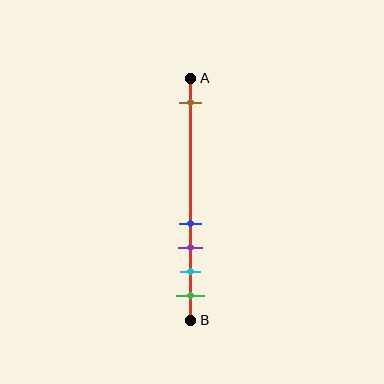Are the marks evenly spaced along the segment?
No, the marks are not evenly spaced.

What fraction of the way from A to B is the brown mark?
The brown mark is approximately 10% (0.1) of the way from A to B.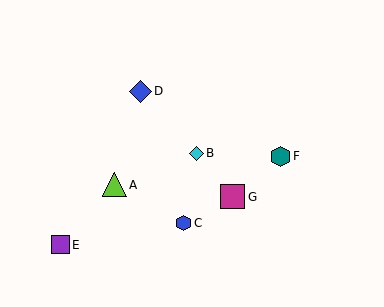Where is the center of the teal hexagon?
The center of the teal hexagon is at (280, 156).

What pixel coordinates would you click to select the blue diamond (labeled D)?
Click at (141, 91) to select the blue diamond D.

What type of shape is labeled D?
Shape D is a blue diamond.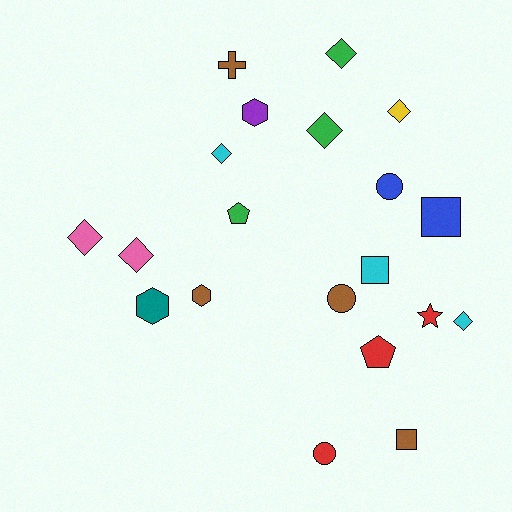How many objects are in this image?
There are 20 objects.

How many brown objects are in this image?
There are 4 brown objects.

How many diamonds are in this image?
There are 7 diamonds.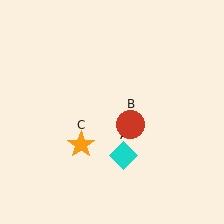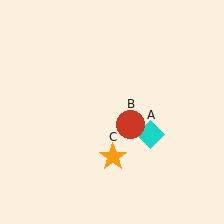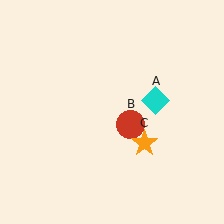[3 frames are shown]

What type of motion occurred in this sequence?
The cyan diamond (object A), orange star (object C) rotated counterclockwise around the center of the scene.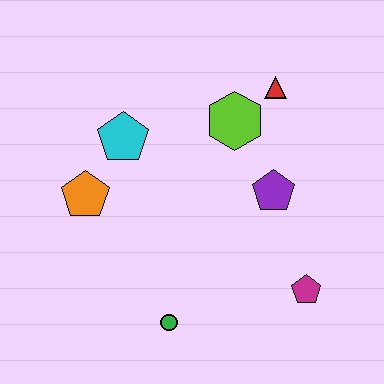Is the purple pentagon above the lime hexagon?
No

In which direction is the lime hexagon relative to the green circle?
The lime hexagon is above the green circle.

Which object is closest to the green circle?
The magenta pentagon is closest to the green circle.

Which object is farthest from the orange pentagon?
The magenta pentagon is farthest from the orange pentagon.